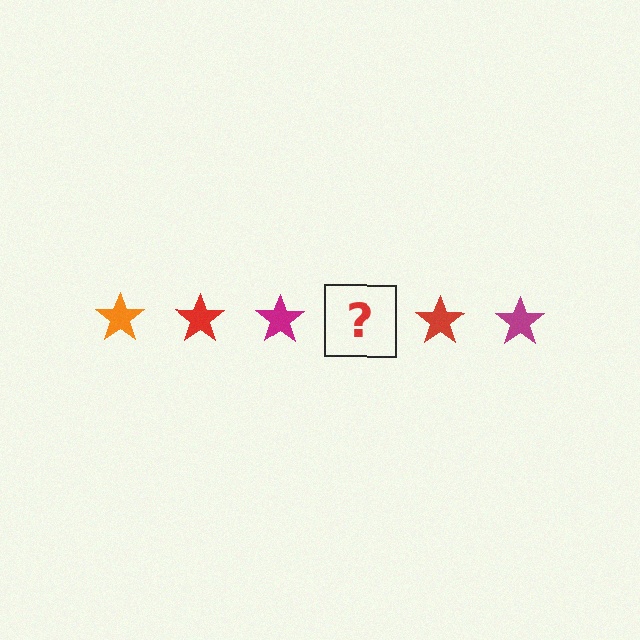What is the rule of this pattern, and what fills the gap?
The rule is that the pattern cycles through orange, red, magenta stars. The gap should be filled with an orange star.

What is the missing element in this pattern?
The missing element is an orange star.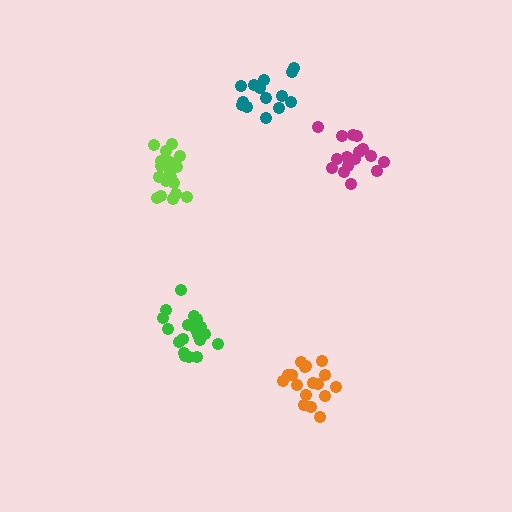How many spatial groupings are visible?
There are 5 spatial groupings.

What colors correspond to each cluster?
The clusters are colored: green, teal, magenta, lime, orange.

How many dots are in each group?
Group 1: 19 dots, Group 2: 14 dots, Group 3: 16 dots, Group 4: 19 dots, Group 5: 17 dots (85 total).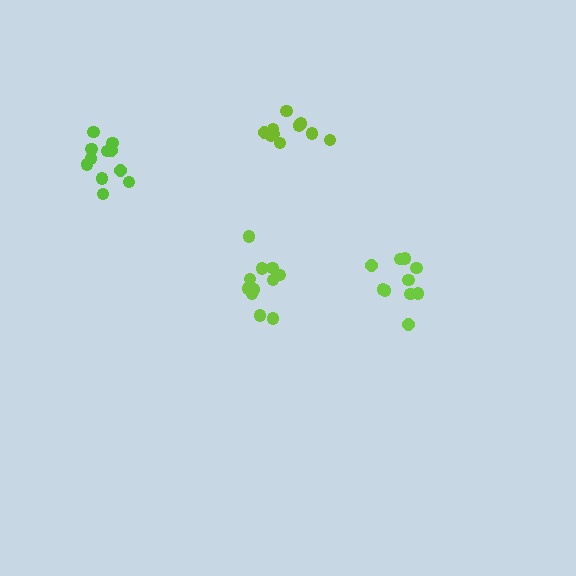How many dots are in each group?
Group 1: 10 dots, Group 2: 11 dots, Group 3: 10 dots, Group 4: 11 dots (42 total).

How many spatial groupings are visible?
There are 4 spatial groupings.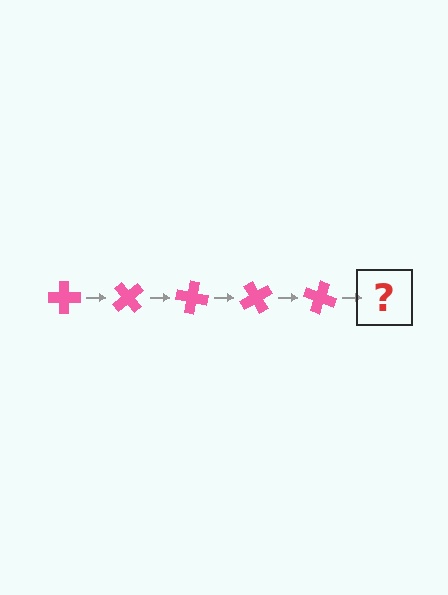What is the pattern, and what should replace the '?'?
The pattern is that the cross rotates 50 degrees each step. The '?' should be a pink cross rotated 250 degrees.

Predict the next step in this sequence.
The next step is a pink cross rotated 250 degrees.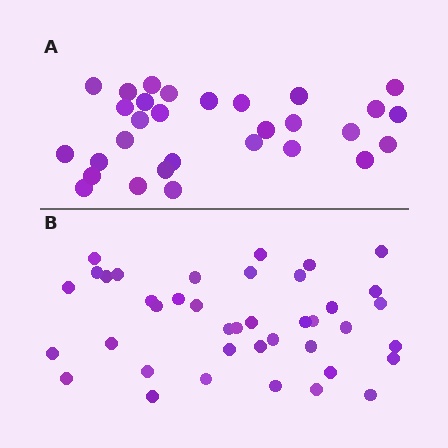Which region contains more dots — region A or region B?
Region B (the bottom region) has more dots.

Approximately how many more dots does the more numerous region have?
Region B has roughly 10 or so more dots than region A.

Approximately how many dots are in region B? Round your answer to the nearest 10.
About 40 dots.